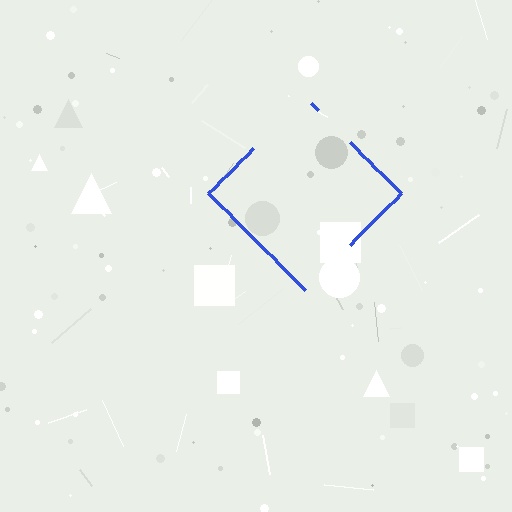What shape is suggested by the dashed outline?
The dashed outline suggests a diamond.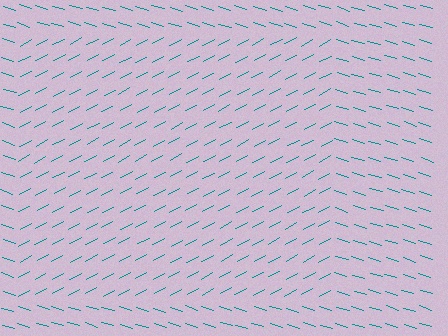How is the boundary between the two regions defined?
The boundary is defined purely by a change in line orientation (approximately 45 degrees difference). All lines are the same color and thickness.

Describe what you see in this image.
The image is filled with small teal line segments. A rectangle region in the image has lines oriented differently from the surrounding lines, creating a visible texture boundary.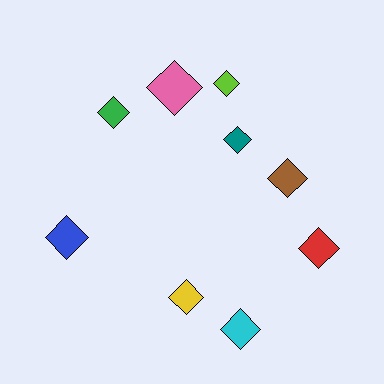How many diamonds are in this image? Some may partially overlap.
There are 9 diamonds.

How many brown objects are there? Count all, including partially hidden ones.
There is 1 brown object.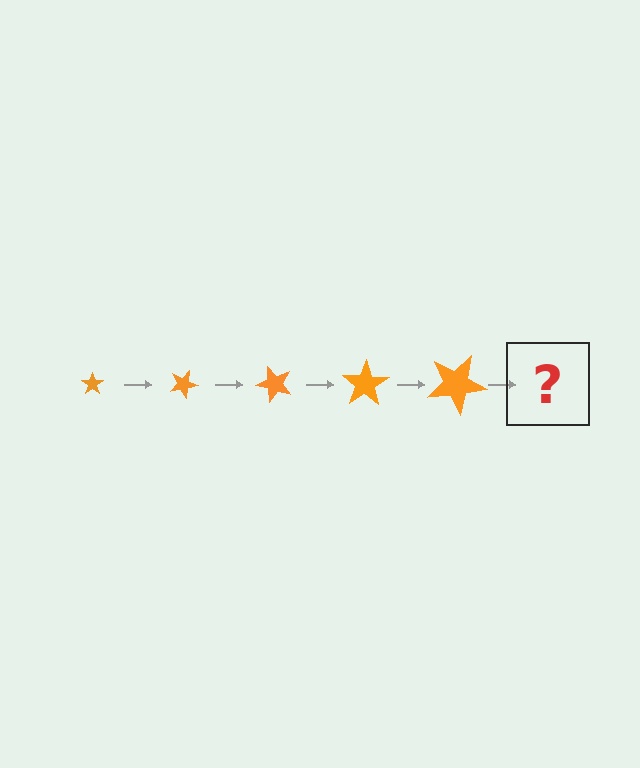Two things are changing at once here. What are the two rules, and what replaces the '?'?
The two rules are that the star grows larger each step and it rotates 25 degrees each step. The '?' should be a star, larger than the previous one and rotated 125 degrees from the start.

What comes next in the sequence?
The next element should be a star, larger than the previous one and rotated 125 degrees from the start.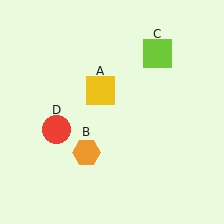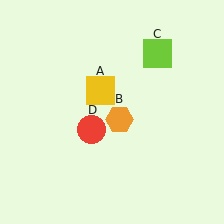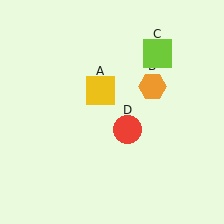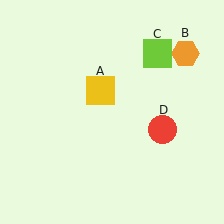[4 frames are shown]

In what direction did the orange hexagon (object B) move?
The orange hexagon (object B) moved up and to the right.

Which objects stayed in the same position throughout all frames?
Yellow square (object A) and lime square (object C) remained stationary.